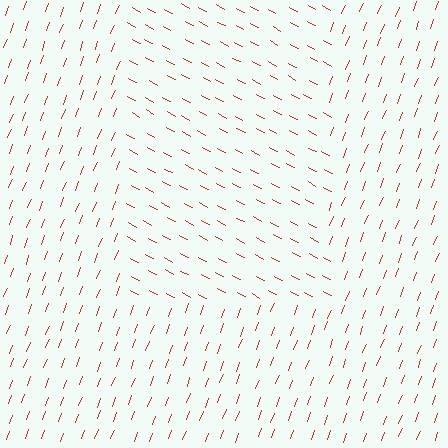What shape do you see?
I see a rectangle.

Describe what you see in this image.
The image is filled with small red line segments. A rectangle region in the image has lines oriented differently from the surrounding lines, creating a visible texture boundary.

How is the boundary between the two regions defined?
The boundary is defined purely by a change in line orientation (approximately 83 degrees difference). All lines are the same color and thickness.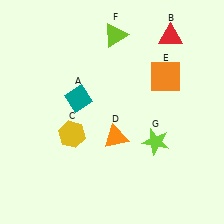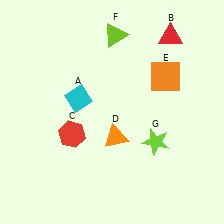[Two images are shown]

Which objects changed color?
A changed from teal to cyan. C changed from yellow to red.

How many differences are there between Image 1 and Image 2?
There are 2 differences between the two images.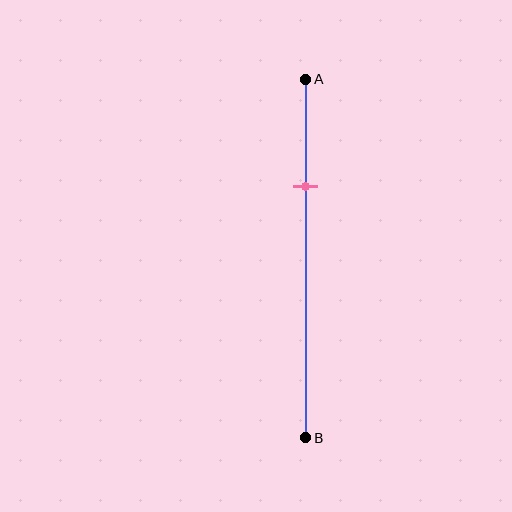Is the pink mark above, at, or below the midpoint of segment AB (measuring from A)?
The pink mark is above the midpoint of segment AB.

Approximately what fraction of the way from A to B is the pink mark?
The pink mark is approximately 30% of the way from A to B.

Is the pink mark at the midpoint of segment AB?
No, the mark is at about 30% from A, not at the 50% midpoint.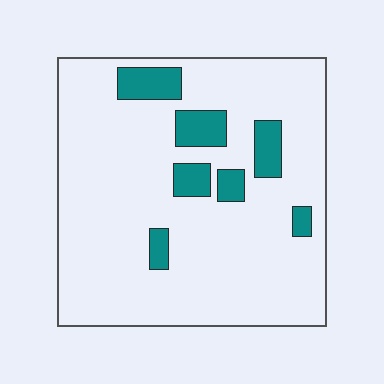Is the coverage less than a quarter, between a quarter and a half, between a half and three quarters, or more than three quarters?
Less than a quarter.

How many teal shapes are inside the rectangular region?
7.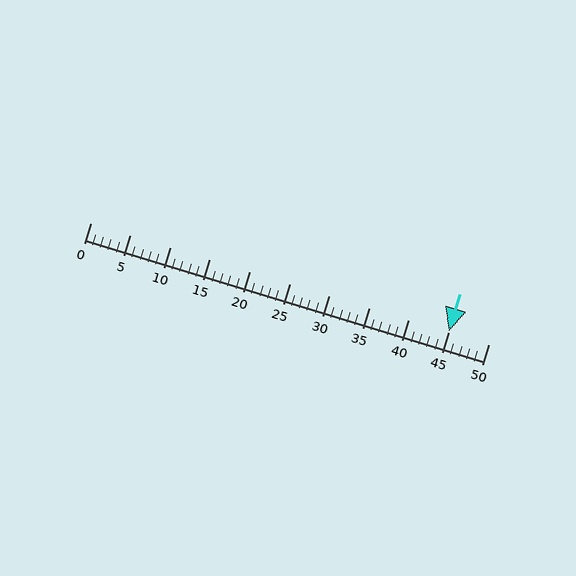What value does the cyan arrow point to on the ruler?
The cyan arrow points to approximately 45.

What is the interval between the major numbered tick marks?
The major tick marks are spaced 5 units apart.